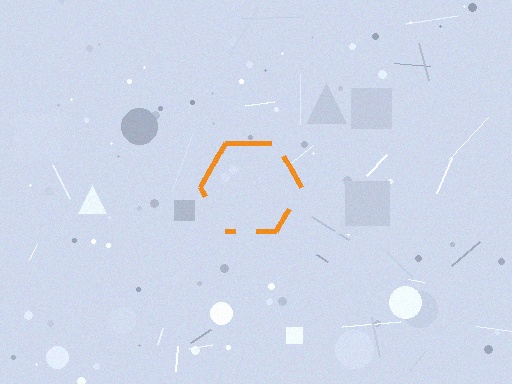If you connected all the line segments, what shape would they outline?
They would outline a hexagon.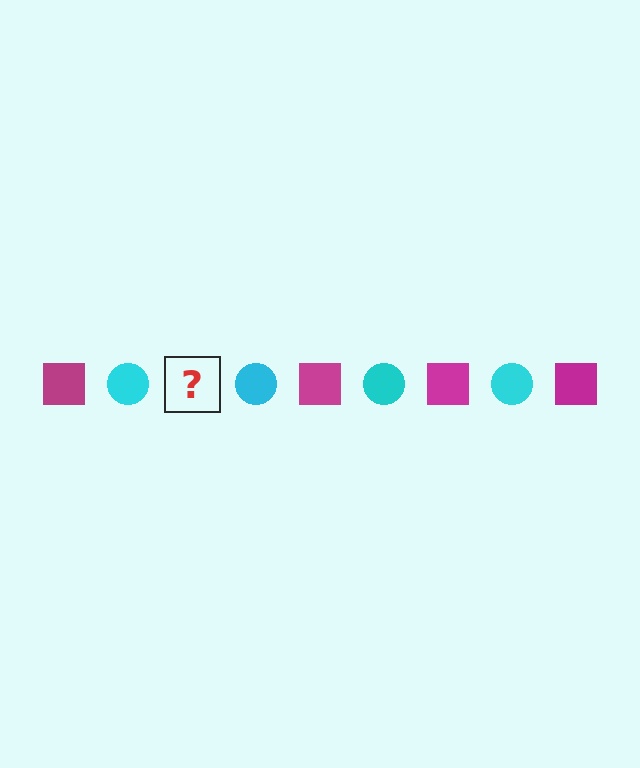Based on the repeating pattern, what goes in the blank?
The blank should be a magenta square.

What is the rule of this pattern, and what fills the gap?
The rule is that the pattern alternates between magenta square and cyan circle. The gap should be filled with a magenta square.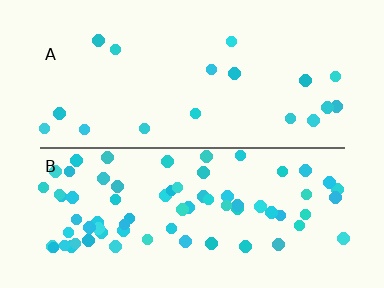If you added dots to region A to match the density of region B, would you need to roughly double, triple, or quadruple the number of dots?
Approximately quadruple.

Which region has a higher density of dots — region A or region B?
B (the bottom).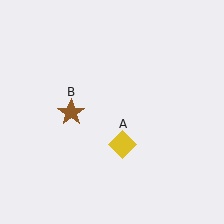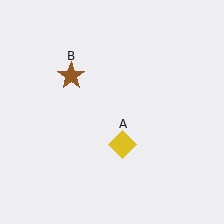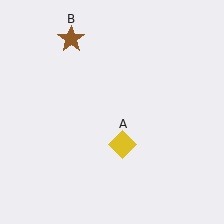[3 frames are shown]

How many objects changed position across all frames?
1 object changed position: brown star (object B).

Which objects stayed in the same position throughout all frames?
Yellow diamond (object A) remained stationary.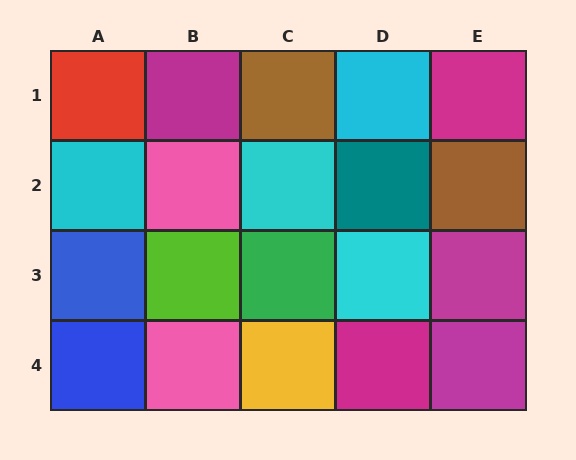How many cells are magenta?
5 cells are magenta.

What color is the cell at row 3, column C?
Green.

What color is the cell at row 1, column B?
Magenta.